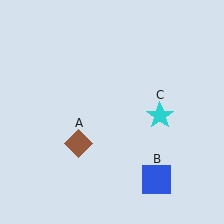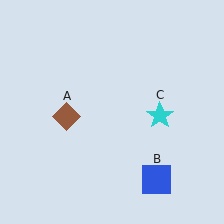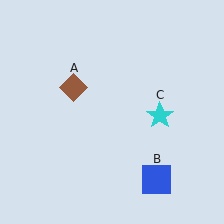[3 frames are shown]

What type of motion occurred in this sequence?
The brown diamond (object A) rotated clockwise around the center of the scene.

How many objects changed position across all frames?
1 object changed position: brown diamond (object A).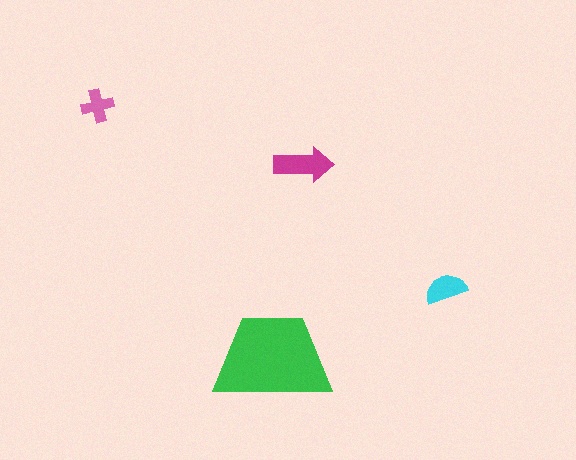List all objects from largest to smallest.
The green trapezoid, the magenta arrow, the cyan semicircle, the pink cross.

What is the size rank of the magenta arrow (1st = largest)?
2nd.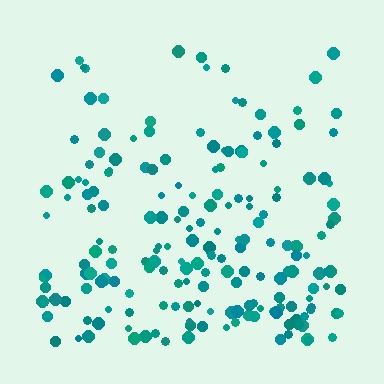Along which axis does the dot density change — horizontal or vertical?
Vertical.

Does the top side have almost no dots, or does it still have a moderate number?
Still a moderate number, just noticeably fewer than the bottom.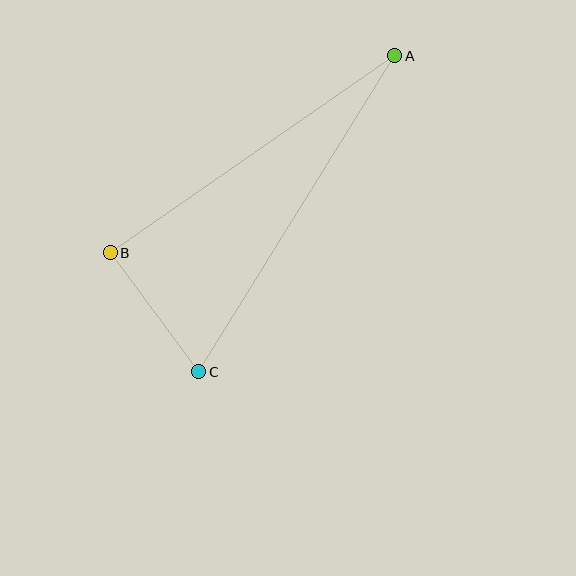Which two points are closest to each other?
Points B and C are closest to each other.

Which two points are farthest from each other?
Points A and C are farthest from each other.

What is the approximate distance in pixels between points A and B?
The distance between A and B is approximately 346 pixels.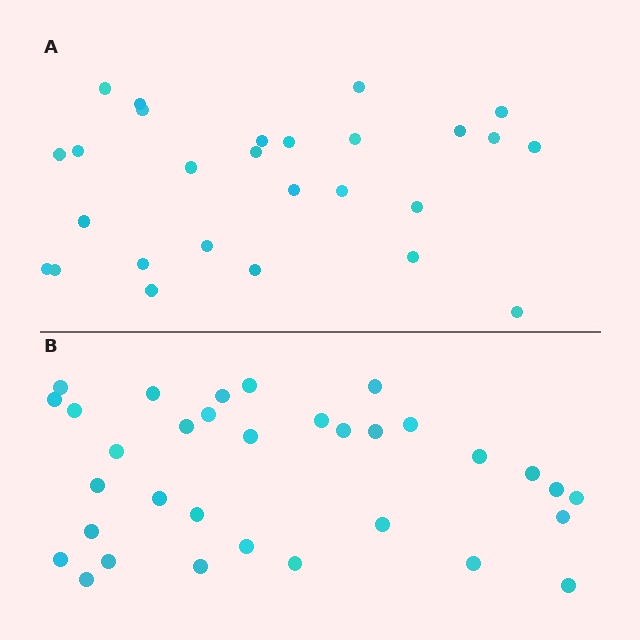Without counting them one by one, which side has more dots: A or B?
Region B (the bottom region) has more dots.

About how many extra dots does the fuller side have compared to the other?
Region B has about 6 more dots than region A.